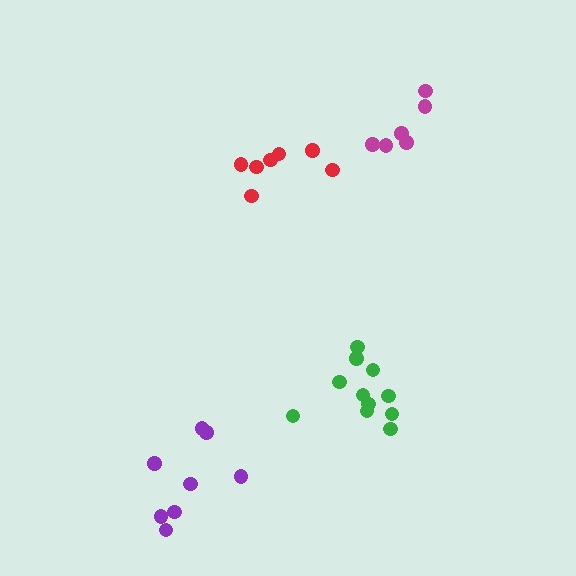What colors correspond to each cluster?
The clusters are colored: magenta, red, purple, green.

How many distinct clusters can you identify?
There are 4 distinct clusters.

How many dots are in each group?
Group 1: 6 dots, Group 2: 7 dots, Group 3: 8 dots, Group 4: 11 dots (32 total).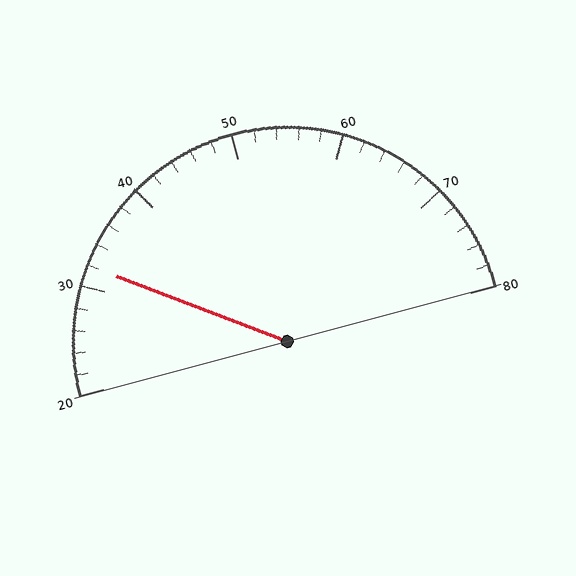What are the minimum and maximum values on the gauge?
The gauge ranges from 20 to 80.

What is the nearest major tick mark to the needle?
The nearest major tick mark is 30.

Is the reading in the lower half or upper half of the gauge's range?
The reading is in the lower half of the range (20 to 80).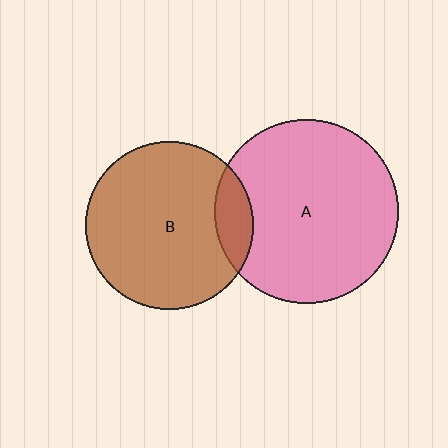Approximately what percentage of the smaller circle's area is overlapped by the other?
Approximately 15%.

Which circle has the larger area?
Circle A (pink).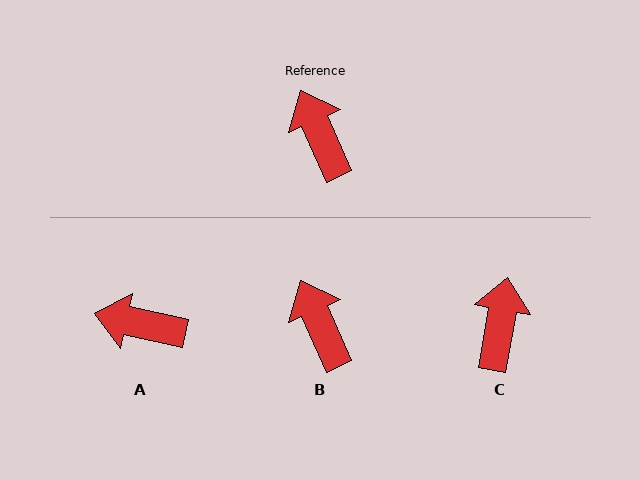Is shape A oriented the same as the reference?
No, it is off by about 54 degrees.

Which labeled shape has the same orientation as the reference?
B.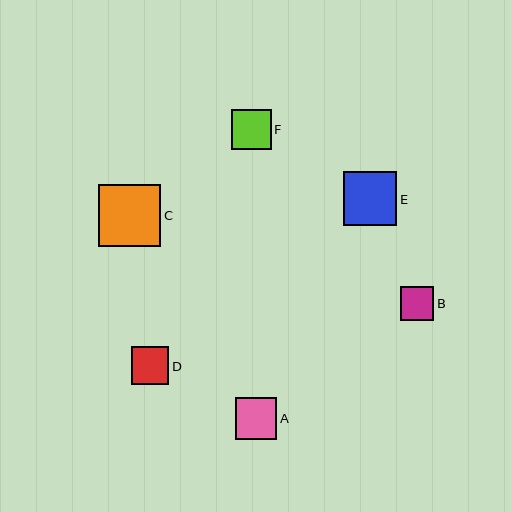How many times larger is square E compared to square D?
Square E is approximately 1.4 times the size of square D.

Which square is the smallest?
Square B is the smallest with a size of approximately 33 pixels.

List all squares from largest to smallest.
From largest to smallest: C, E, A, F, D, B.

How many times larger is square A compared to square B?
Square A is approximately 1.2 times the size of square B.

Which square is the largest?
Square C is the largest with a size of approximately 62 pixels.